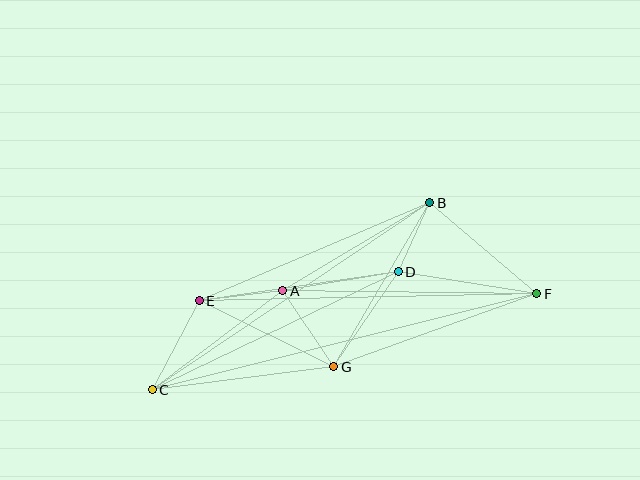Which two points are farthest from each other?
Points C and F are farthest from each other.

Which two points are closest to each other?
Points B and D are closest to each other.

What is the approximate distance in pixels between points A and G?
The distance between A and G is approximately 91 pixels.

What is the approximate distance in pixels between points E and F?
The distance between E and F is approximately 337 pixels.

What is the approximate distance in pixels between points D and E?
The distance between D and E is approximately 201 pixels.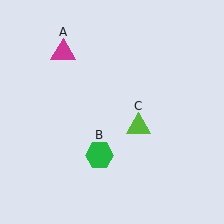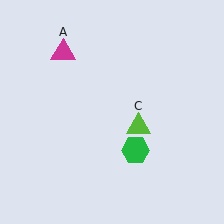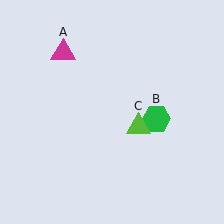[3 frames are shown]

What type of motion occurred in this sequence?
The green hexagon (object B) rotated counterclockwise around the center of the scene.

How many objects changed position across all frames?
1 object changed position: green hexagon (object B).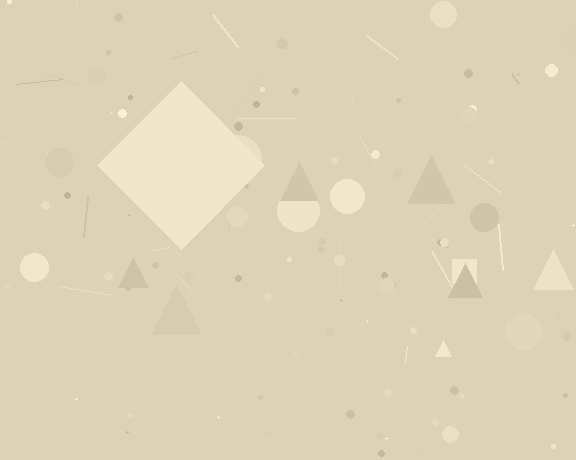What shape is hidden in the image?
A diamond is hidden in the image.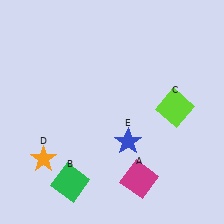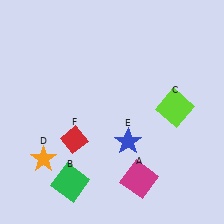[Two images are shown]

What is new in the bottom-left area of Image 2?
A red diamond (F) was added in the bottom-left area of Image 2.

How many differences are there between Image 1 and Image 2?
There is 1 difference between the two images.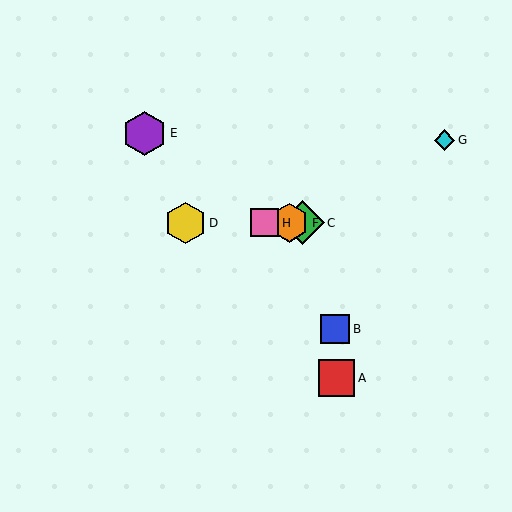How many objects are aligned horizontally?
4 objects (C, D, F, H) are aligned horizontally.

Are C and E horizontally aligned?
No, C is at y≈223 and E is at y≈133.